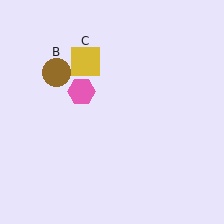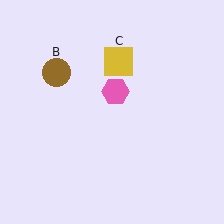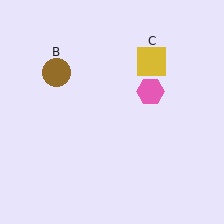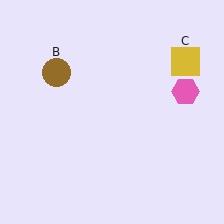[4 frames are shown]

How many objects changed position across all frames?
2 objects changed position: pink hexagon (object A), yellow square (object C).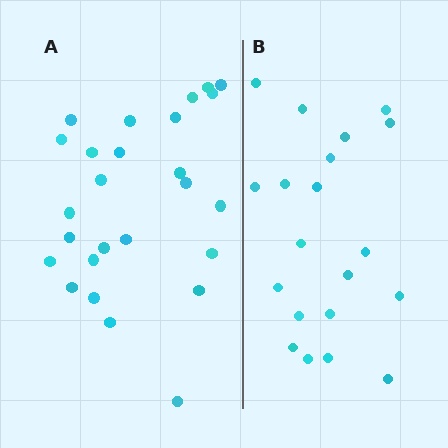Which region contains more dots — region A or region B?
Region A (the left region) has more dots.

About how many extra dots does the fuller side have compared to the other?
Region A has about 6 more dots than region B.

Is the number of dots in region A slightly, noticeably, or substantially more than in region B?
Region A has noticeably more, but not dramatically so. The ratio is roughly 1.3 to 1.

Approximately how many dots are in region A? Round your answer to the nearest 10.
About 30 dots. (The exact count is 26, which rounds to 30.)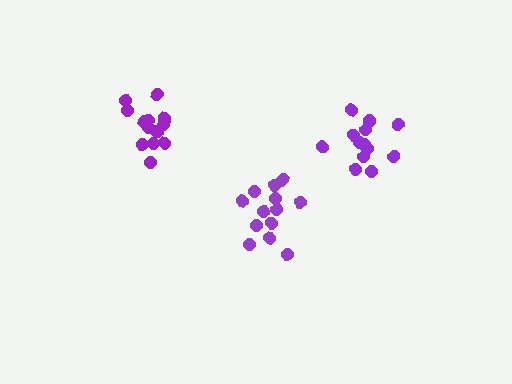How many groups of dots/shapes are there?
There are 3 groups.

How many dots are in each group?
Group 1: 14 dots, Group 2: 14 dots, Group 3: 13 dots (41 total).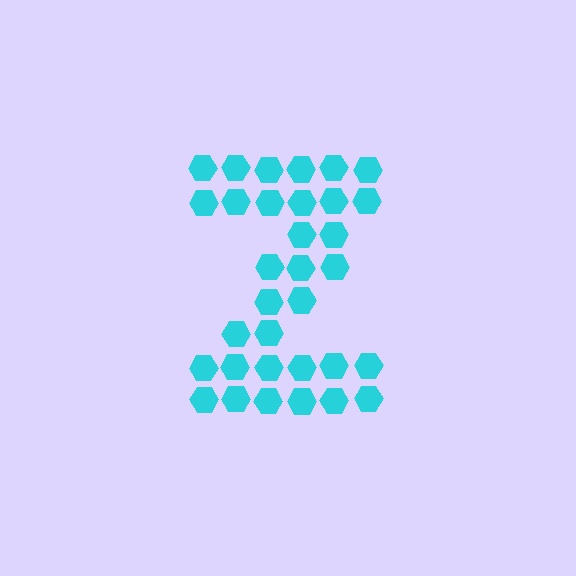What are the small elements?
The small elements are hexagons.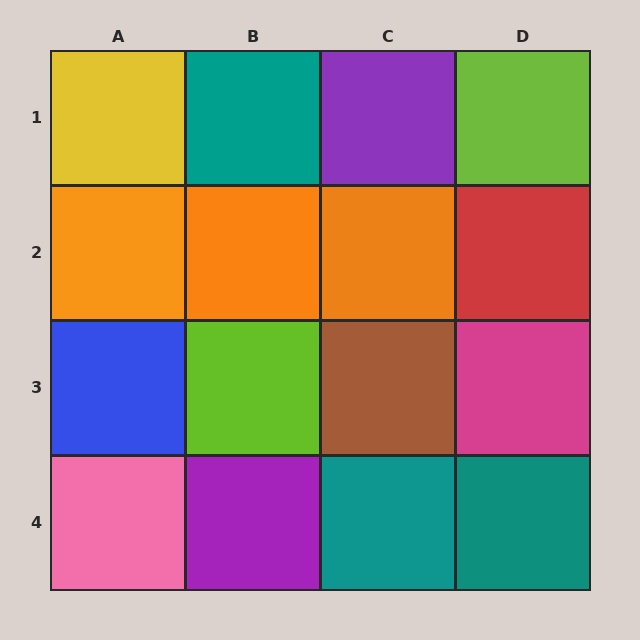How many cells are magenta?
1 cell is magenta.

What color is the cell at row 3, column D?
Magenta.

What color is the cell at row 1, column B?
Teal.